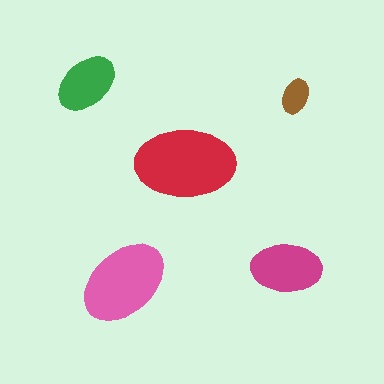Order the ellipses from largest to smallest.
the red one, the pink one, the magenta one, the green one, the brown one.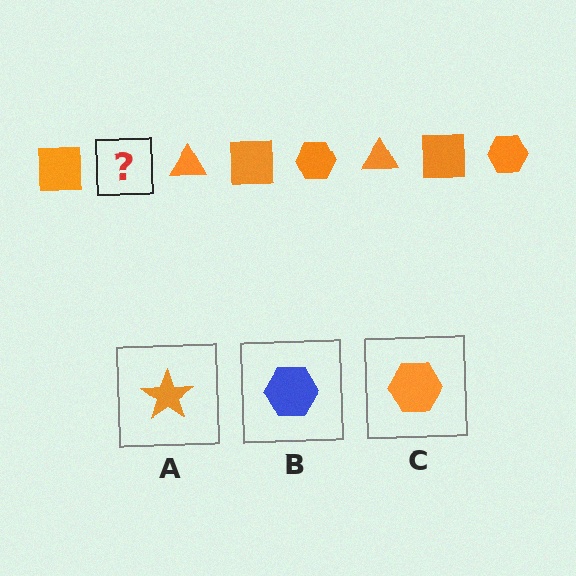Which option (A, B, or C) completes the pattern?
C.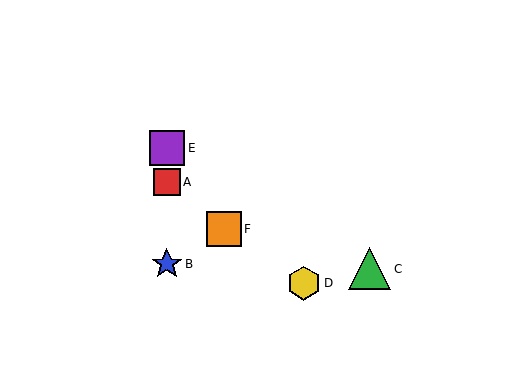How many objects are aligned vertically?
3 objects (A, B, E) are aligned vertically.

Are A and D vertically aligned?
No, A is at x≈167 and D is at x≈304.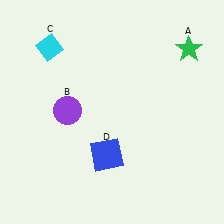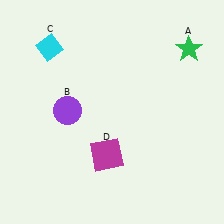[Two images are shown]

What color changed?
The square (D) changed from blue in Image 1 to magenta in Image 2.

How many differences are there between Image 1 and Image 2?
There is 1 difference between the two images.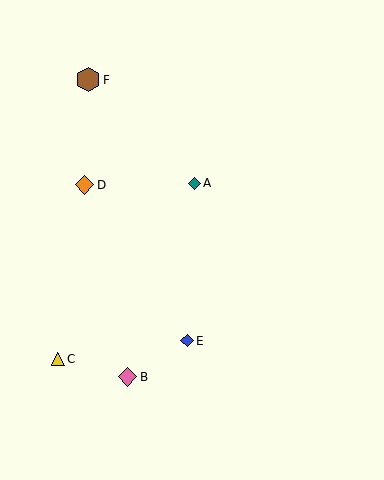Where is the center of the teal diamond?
The center of the teal diamond is at (194, 183).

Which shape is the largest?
The brown hexagon (labeled F) is the largest.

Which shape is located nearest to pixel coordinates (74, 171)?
The orange diamond (labeled D) at (85, 185) is nearest to that location.